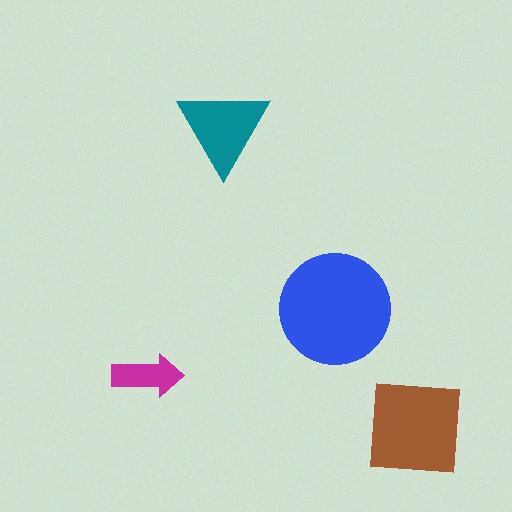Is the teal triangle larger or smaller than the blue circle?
Smaller.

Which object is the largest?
The blue circle.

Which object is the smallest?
The magenta arrow.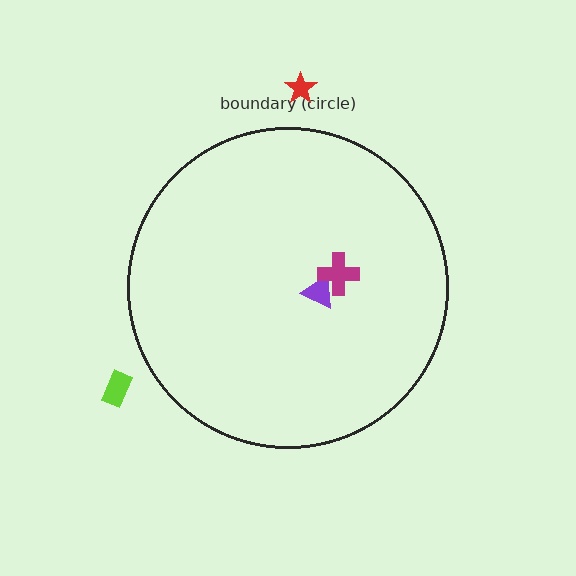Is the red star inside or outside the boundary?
Outside.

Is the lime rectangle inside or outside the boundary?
Outside.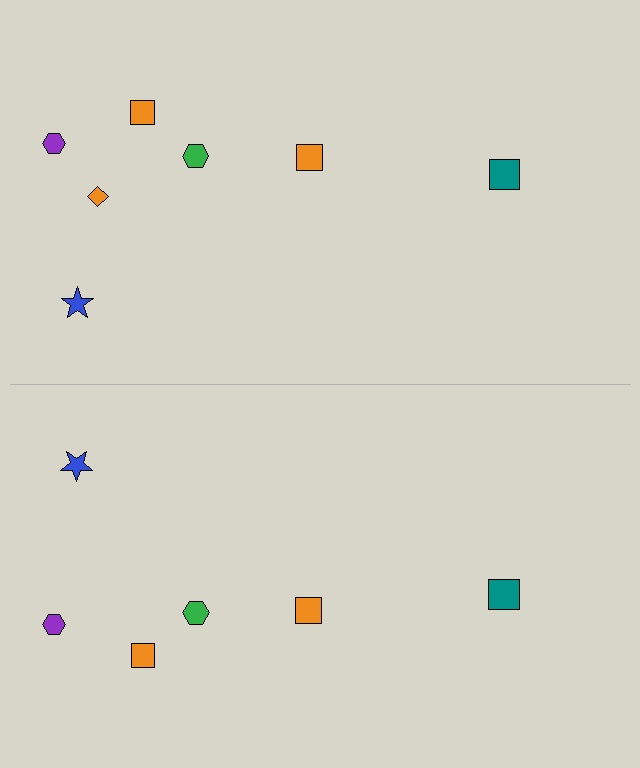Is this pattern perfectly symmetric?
No, the pattern is not perfectly symmetric. A orange diamond is missing from the bottom side.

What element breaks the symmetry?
A orange diamond is missing from the bottom side.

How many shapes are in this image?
There are 13 shapes in this image.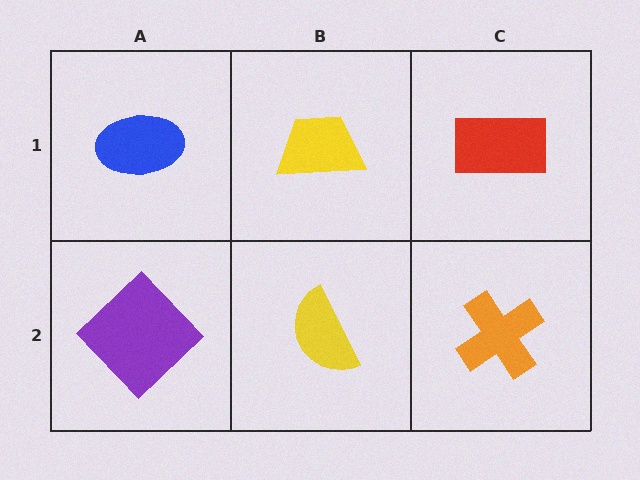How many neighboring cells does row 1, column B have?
3.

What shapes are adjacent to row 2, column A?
A blue ellipse (row 1, column A), a yellow semicircle (row 2, column B).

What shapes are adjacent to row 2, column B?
A yellow trapezoid (row 1, column B), a purple diamond (row 2, column A), an orange cross (row 2, column C).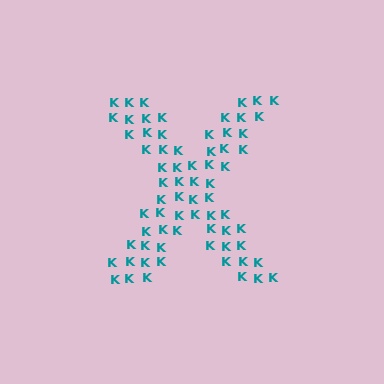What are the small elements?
The small elements are letter K's.